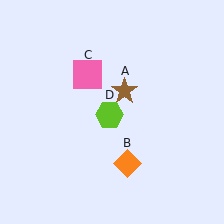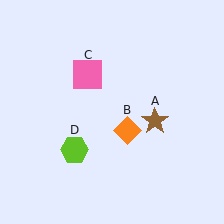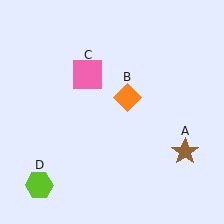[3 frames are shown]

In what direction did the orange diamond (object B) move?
The orange diamond (object B) moved up.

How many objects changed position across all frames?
3 objects changed position: brown star (object A), orange diamond (object B), lime hexagon (object D).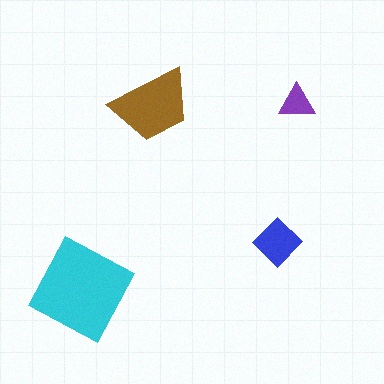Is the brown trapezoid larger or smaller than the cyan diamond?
Smaller.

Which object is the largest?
The cyan diamond.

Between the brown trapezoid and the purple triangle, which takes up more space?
The brown trapezoid.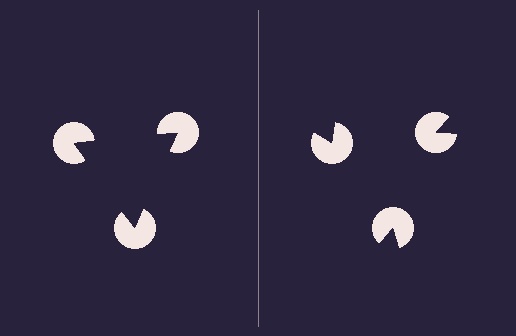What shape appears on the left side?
An illusory triangle.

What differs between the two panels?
The pac-man discs are positioned identically on both sides; only the wedge orientations differ. On the left they align to a triangle; on the right they are misaligned.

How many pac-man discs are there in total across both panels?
6 — 3 on each side.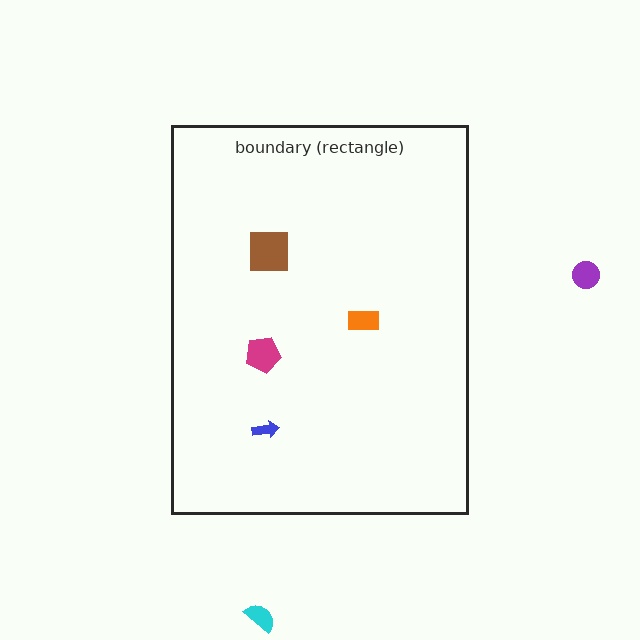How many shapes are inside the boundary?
4 inside, 2 outside.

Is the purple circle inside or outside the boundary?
Outside.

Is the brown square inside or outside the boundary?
Inside.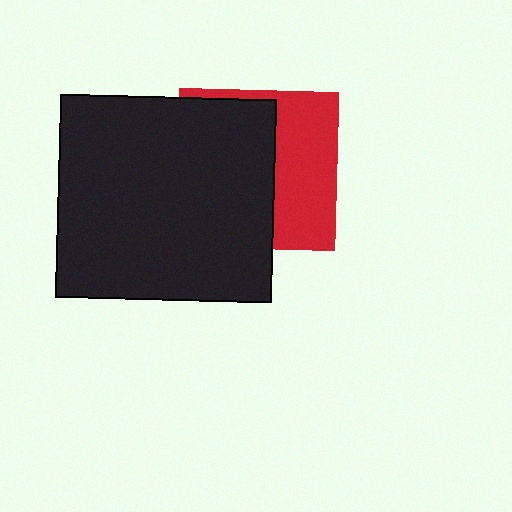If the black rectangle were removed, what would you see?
You would see the complete red square.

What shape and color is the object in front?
The object in front is a black rectangle.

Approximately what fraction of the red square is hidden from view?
Roughly 57% of the red square is hidden behind the black rectangle.